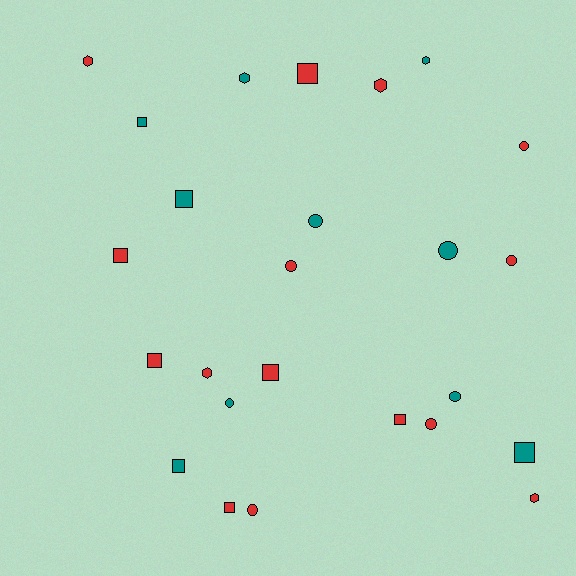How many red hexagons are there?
There are 4 red hexagons.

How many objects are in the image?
There are 25 objects.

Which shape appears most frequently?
Square, with 10 objects.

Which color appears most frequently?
Red, with 15 objects.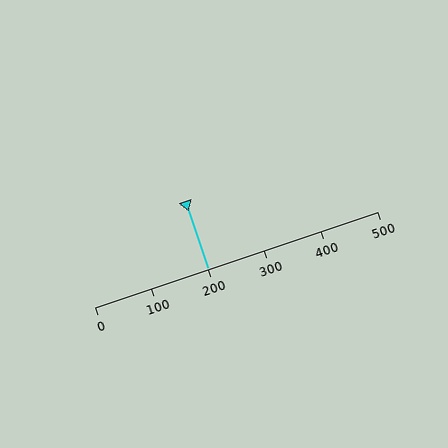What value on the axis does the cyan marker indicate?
The marker indicates approximately 200.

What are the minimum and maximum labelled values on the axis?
The axis runs from 0 to 500.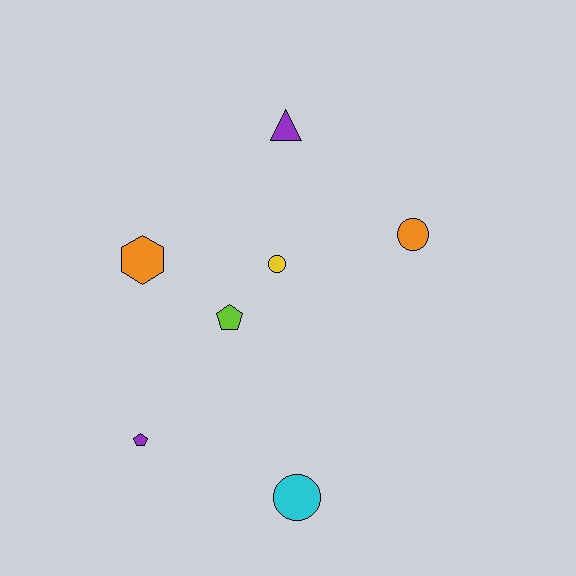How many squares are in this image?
There are no squares.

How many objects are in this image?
There are 7 objects.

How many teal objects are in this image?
There are no teal objects.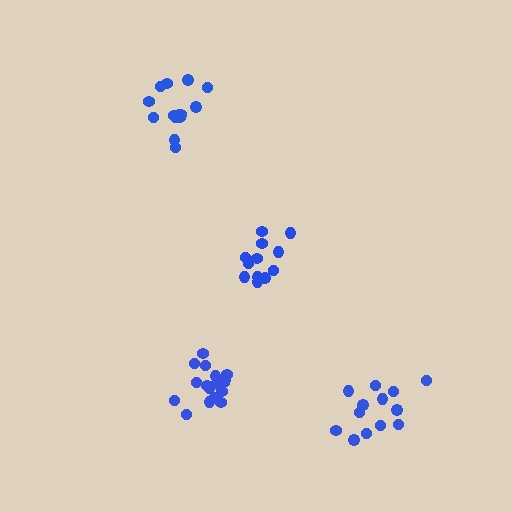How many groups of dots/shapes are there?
There are 4 groups.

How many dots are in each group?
Group 1: 12 dots, Group 2: 17 dots, Group 3: 13 dots, Group 4: 14 dots (56 total).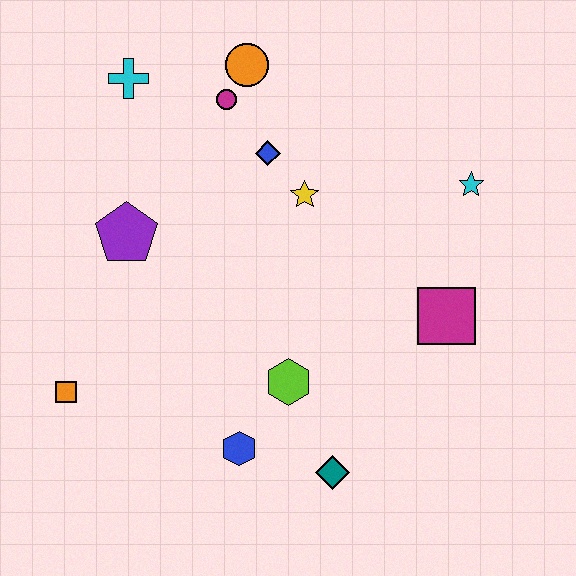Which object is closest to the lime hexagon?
The blue hexagon is closest to the lime hexagon.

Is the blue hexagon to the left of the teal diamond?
Yes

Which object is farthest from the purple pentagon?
The cyan star is farthest from the purple pentagon.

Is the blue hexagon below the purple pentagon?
Yes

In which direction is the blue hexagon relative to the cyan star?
The blue hexagon is below the cyan star.